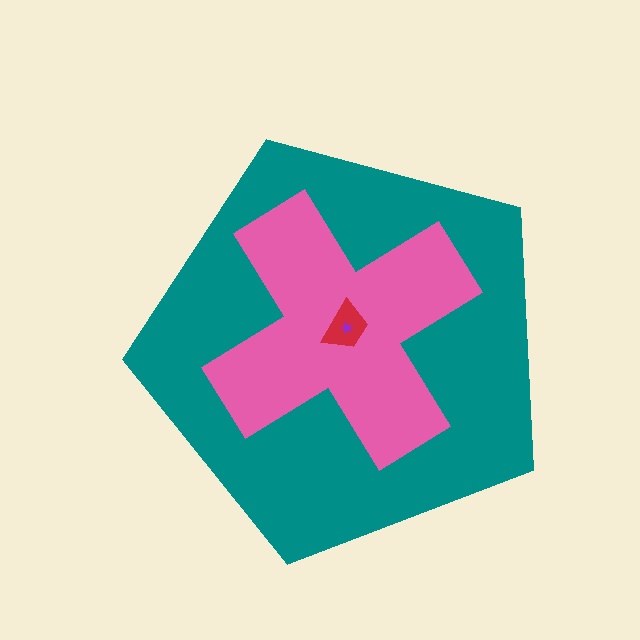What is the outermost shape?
The teal pentagon.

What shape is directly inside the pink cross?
The red trapezoid.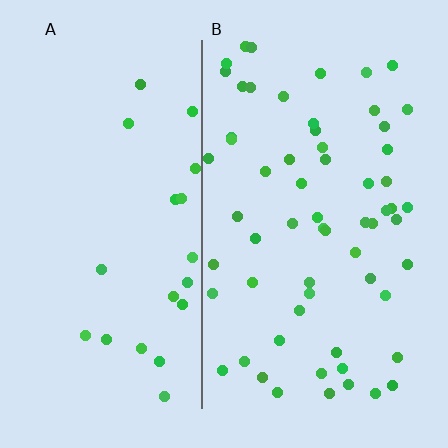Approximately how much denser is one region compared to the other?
Approximately 2.9× — region B over region A.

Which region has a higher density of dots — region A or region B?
B (the right).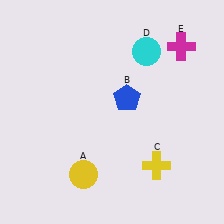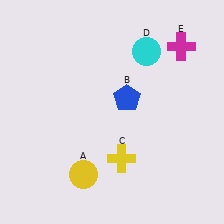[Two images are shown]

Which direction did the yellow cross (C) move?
The yellow cross (C) moved left.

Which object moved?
The yellow cross (C) moved left.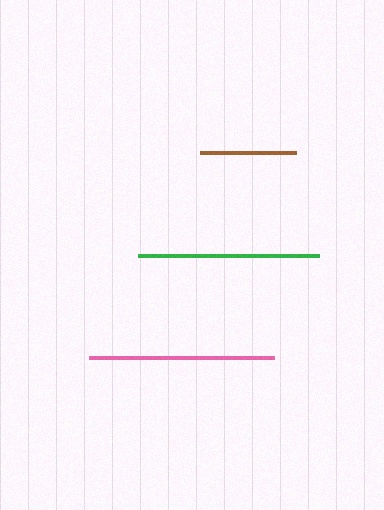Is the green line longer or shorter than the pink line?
The pink line is longer than the green line.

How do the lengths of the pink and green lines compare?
The pink and green lines are approximately the same length.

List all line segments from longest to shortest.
From longest to shortest: pink, green, brown.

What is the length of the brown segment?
The brown segment is approximately 96 pixels long.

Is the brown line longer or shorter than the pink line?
The pink line is longer than the brown line.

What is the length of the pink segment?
The pink segment is approximately 185 pixels long.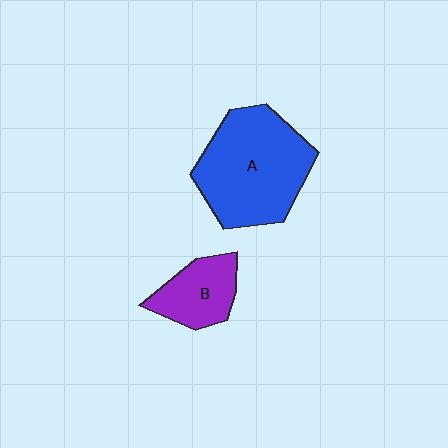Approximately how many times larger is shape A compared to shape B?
Approximately 2.3 times.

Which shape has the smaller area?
Shape B (purple).